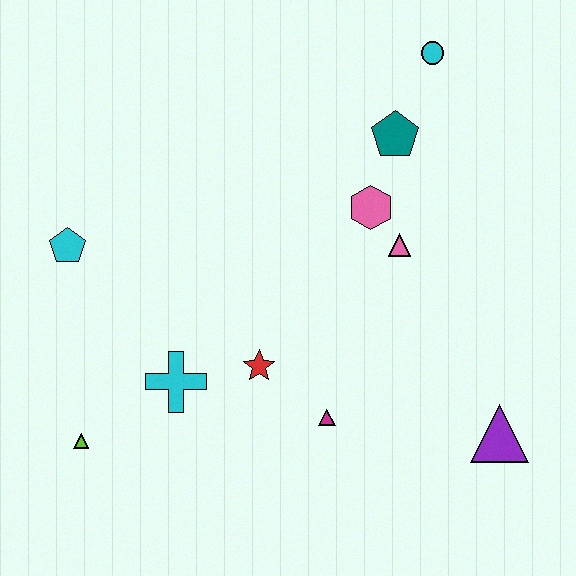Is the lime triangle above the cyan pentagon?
No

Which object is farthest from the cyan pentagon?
The purple triangle is farthest from the cyan pentagon.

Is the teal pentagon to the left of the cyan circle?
Yes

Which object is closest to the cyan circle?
The teal pentagon is closest to the cyan circle.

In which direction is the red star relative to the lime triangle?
The red star is to the right of the lime triangle.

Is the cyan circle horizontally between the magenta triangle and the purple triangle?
Yes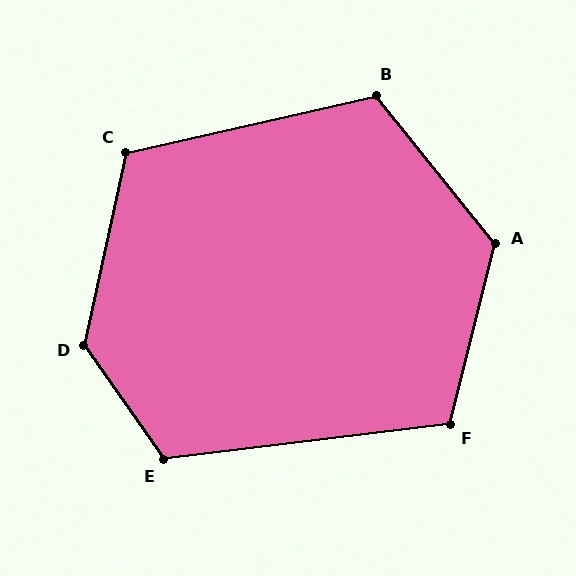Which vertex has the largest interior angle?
D, at approximately 133 degrees.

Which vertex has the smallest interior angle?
F, at approximately 111 degrees.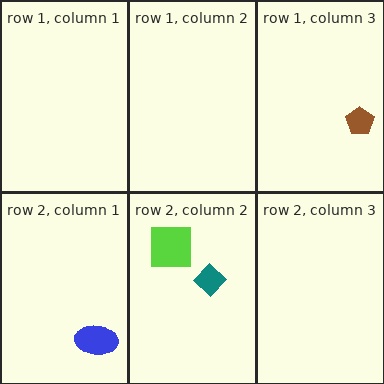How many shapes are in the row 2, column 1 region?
1.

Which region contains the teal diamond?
The row 2, column 2 region.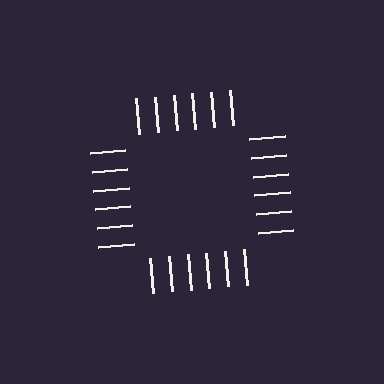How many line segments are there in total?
24 — 6 along each of the 4 edges.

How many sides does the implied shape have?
4 sides — the line-ends trace a square.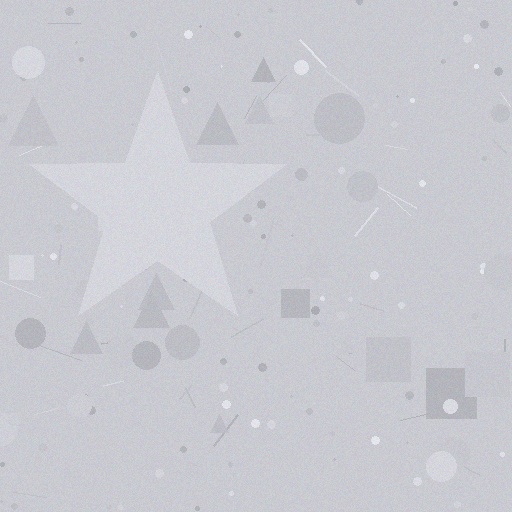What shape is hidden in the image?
A star is hidden in the image.